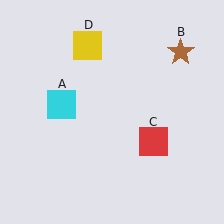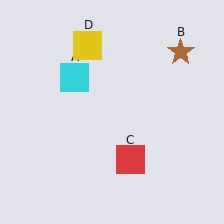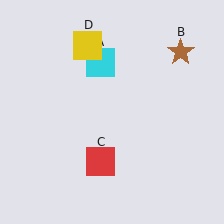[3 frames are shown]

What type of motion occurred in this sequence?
The cyan square (object A), red square (object C) rotated clockwise around the center of the scene.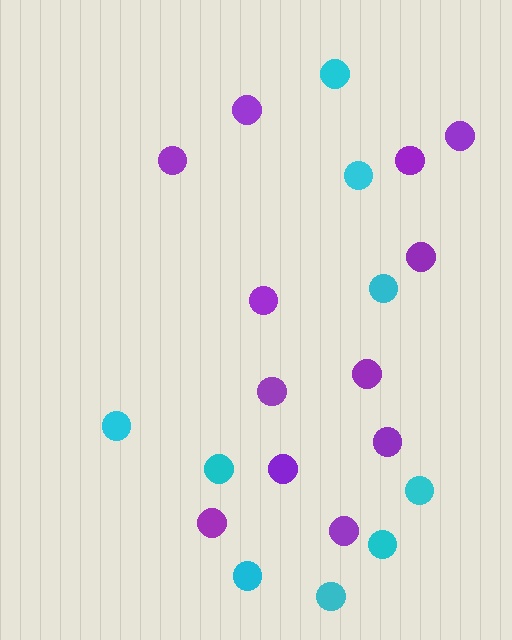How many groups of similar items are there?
There are 2 groups: one group of cyan circles (9) and one group of purple circles (12).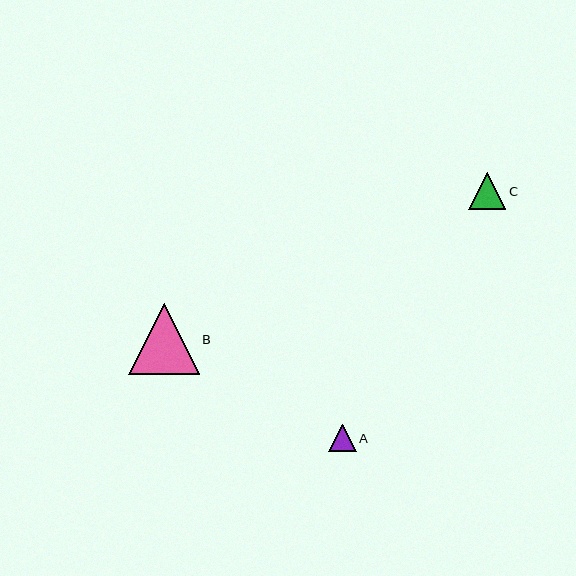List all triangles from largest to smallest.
From largest to smallest: B, C, A.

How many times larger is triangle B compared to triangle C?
Triangle B is approximately 1.9 times the size of triangle C.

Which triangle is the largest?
Triangle B is the largest with a size of approximately 71 pixels.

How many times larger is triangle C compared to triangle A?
Triangle C is approximately 1.4 times the size of triangle A.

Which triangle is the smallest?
Triangle A is the smallest with a size of approximately 27 pixels.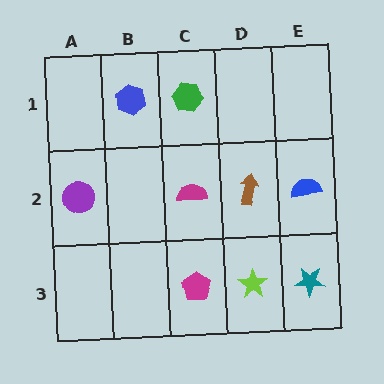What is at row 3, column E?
A teal star.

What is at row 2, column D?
A brown arrow.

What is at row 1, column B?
A blue hexagon.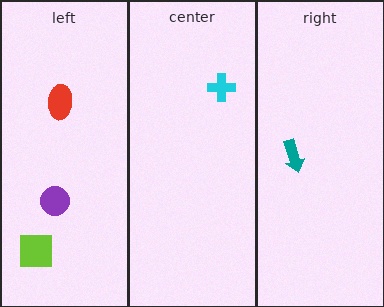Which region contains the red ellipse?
The left region.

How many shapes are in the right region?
1.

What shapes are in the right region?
The teal arrow.